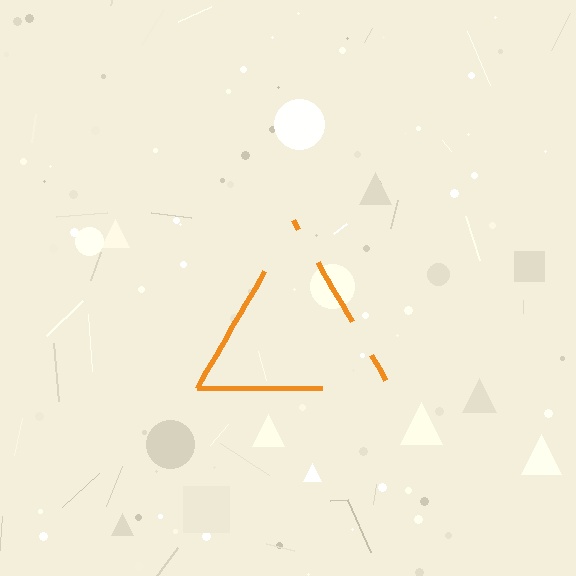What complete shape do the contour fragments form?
The contour fragments form a triangle.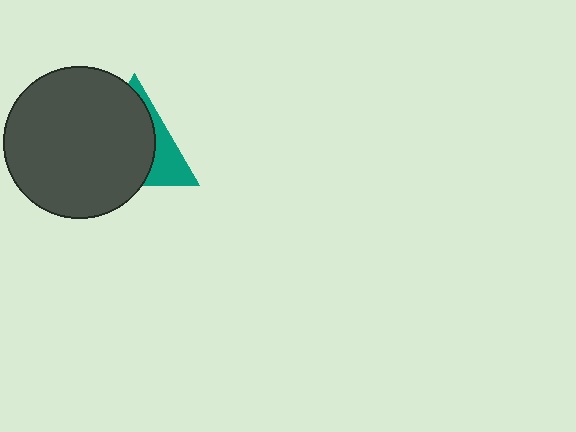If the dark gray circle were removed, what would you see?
You would see the complete teal triangle.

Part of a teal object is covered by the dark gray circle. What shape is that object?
It is a triangle.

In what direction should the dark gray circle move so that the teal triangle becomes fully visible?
The dark gray circle should move left. That is the shortest direction to clear the overlap and leave the teal triangle fully visible.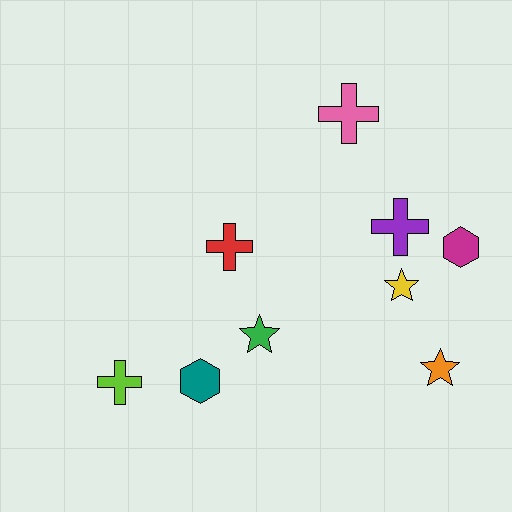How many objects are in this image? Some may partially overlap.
There are 9 objects.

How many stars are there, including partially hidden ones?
There are 3 stars.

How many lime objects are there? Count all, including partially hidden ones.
There is 1 lime object.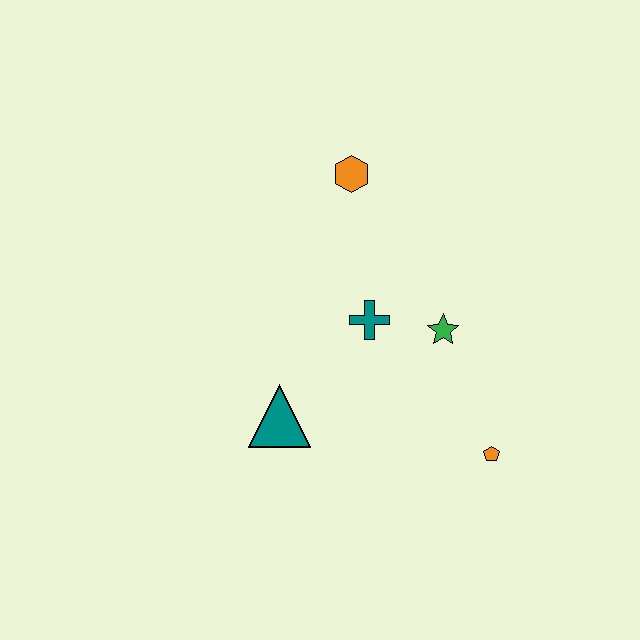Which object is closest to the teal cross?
The green star is closest to the teal cross.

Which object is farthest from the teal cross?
The orange pentagon is farthest from the teal cross.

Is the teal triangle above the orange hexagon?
No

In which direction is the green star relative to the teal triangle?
The green star is to the right of the teal triangle.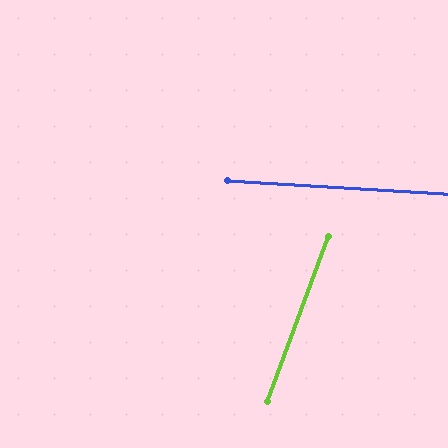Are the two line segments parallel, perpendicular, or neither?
Neither parallel nor perpendicular — they differ by about 73°.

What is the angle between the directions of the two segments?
Approximately 73 degrees.